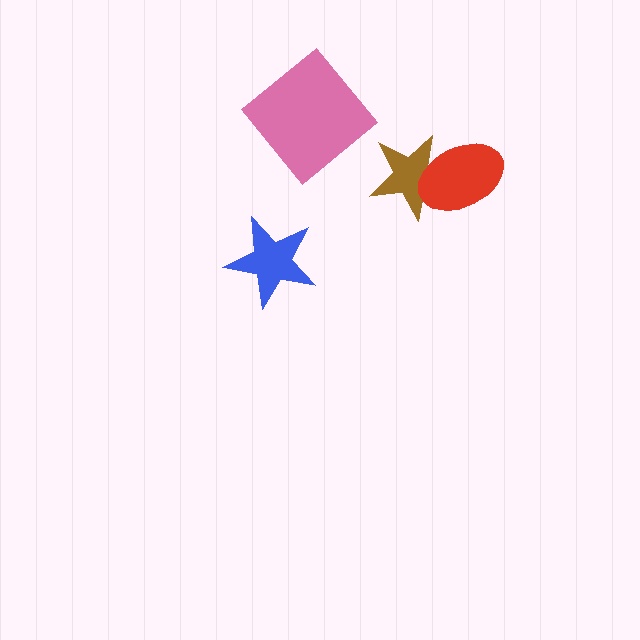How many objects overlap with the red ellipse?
1 object overlaps with the red ellipse.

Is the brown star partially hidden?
Yes, it is partially covered by another shape.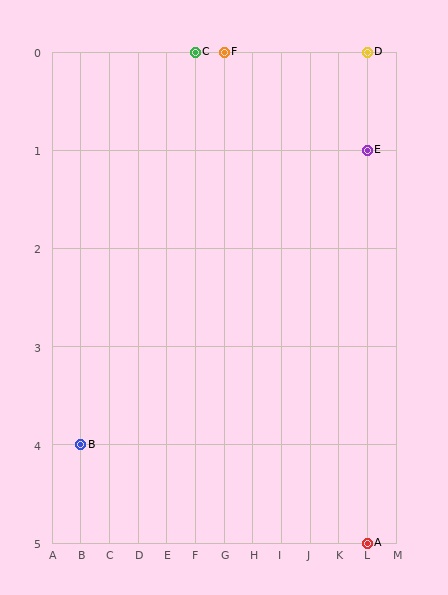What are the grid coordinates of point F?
Point F is at grid coordinates (G, 0).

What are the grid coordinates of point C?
Point C is at grid coordinates (F, 0).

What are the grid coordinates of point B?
Point B is at grid coordinates (B, 4).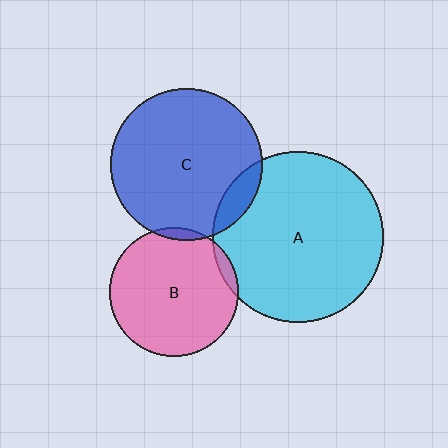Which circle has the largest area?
Circle A (cyan).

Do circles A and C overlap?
Yes.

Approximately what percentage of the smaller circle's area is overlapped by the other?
Approximately 10%.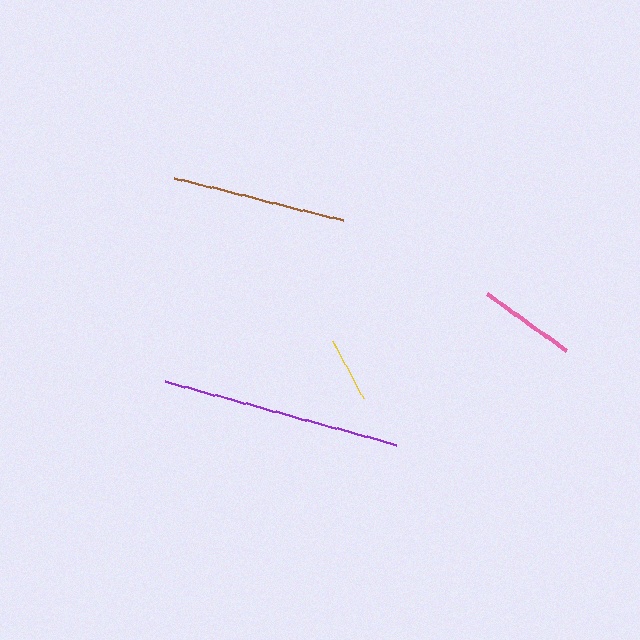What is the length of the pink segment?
The pink segment is approximately 97 pixels long.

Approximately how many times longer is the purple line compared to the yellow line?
The purple line is approximately 3.7 times the length of the yellow line.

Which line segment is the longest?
The purple line is the longest at approximately 240 pixels.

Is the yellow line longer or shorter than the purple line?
The purple line is longer than the yellow line.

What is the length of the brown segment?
The brown segment is approximately 173 pixels long.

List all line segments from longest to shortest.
From longest to shortest: purple, brown, pink, yellow.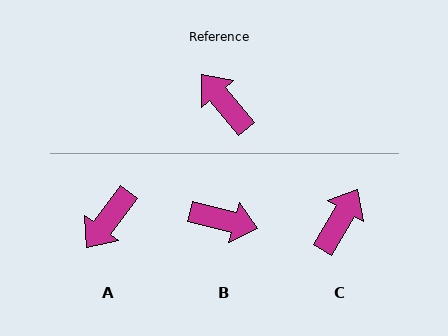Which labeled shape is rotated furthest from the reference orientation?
B, about 144 degrees away.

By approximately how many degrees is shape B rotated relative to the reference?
Approximately 144 degrees clockwise.